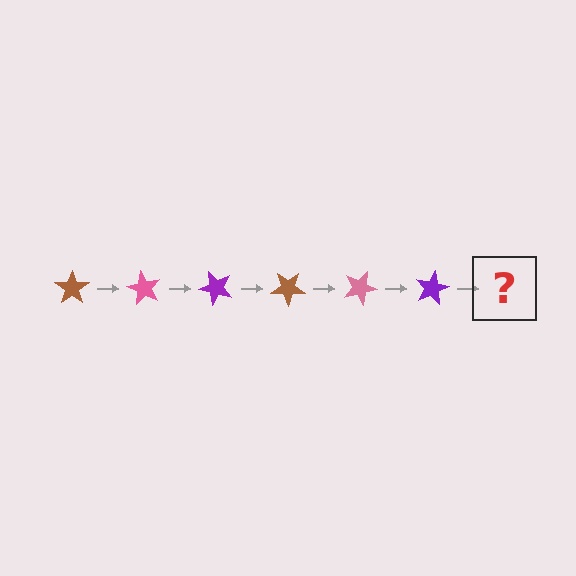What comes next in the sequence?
The next element should be a brown star, rotated 360 degrees from the start.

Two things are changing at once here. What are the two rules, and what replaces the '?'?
The two rules are that it rotates 60 degrees each step and the color cycles through brown, pink, and purple. The '?' should be a brown star, rotated 360 degrees from the start.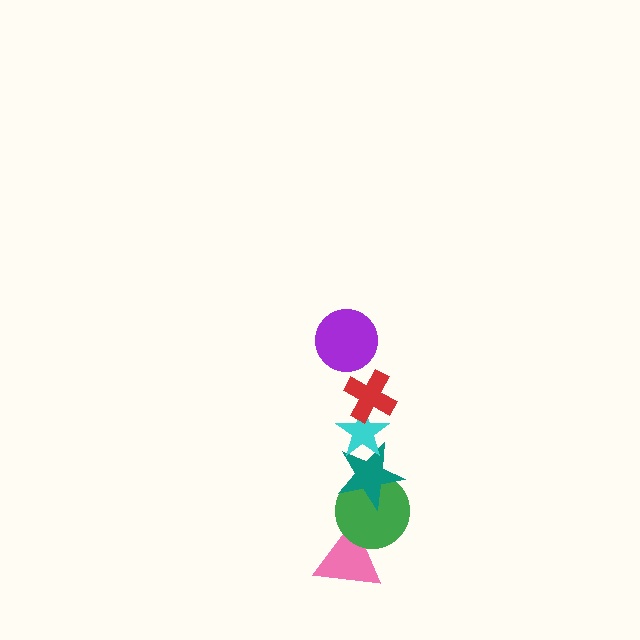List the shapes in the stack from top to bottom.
From top to bottom: the purple circle, the red cross, the cyan star, the teal star, the green circle, the pink triangle.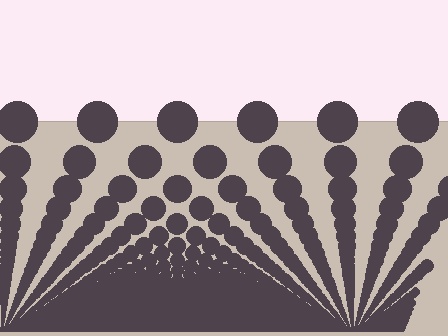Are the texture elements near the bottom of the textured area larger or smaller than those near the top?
Smaller. The gradient is inverted — elements near the bottom are smaller and denser.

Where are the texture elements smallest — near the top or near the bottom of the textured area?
Near the bottom.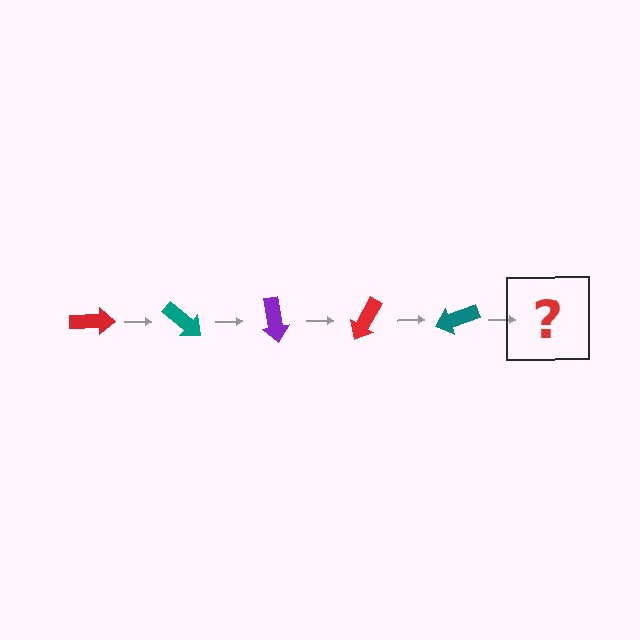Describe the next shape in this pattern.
It should be a purple arrow, rotated 200 degrees from the start.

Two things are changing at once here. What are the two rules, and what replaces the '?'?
The two rules are that it rotates 40 degrees each step and the color cycles through red, teal, and purple. The '?' should be a purple arrow, rotated 200 degrees from the start.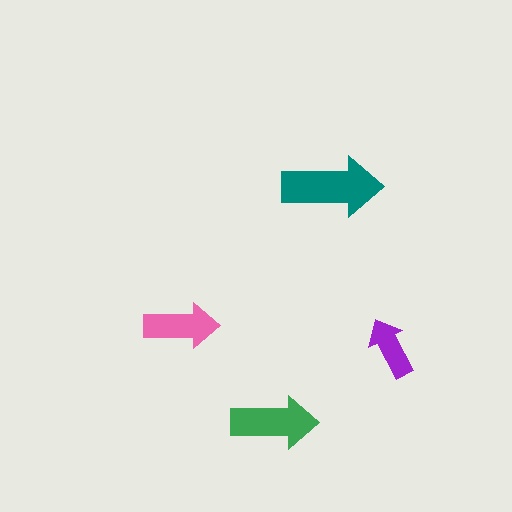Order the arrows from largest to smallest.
the teal one, the green one, the pink one, the purple one.